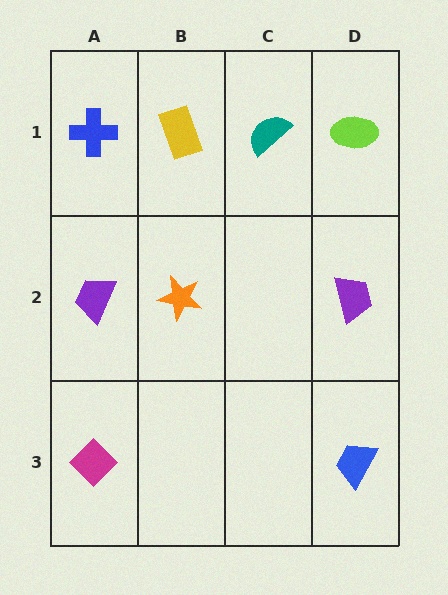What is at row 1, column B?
A yellow rectangle.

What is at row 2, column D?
A purple trapezoid.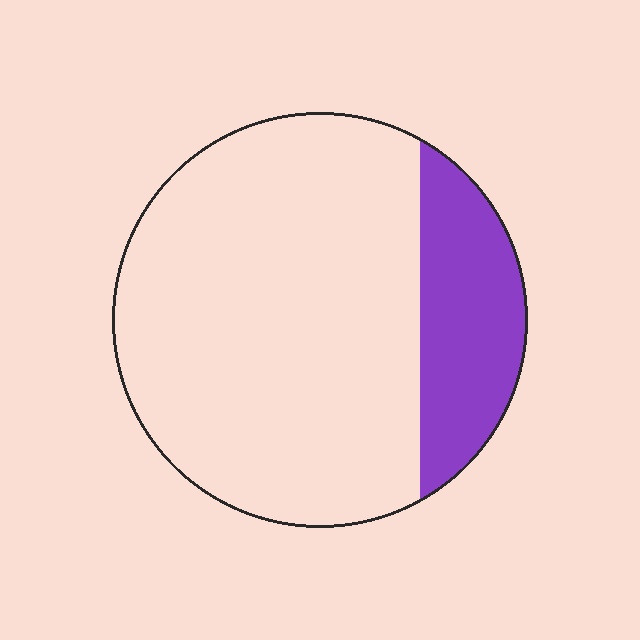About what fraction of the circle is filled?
About one fifth (1/5).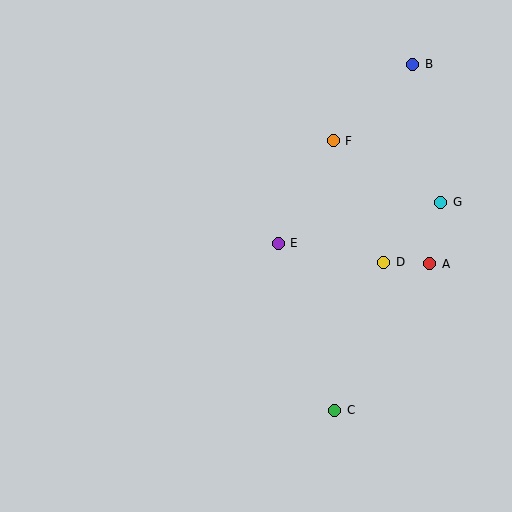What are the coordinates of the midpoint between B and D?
The midpoint between B and D is at (398, 163).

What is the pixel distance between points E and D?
The distance between E and D is 107 pixels.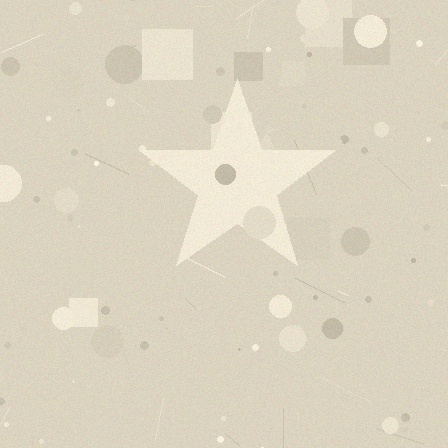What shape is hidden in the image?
A star is hidden in the image.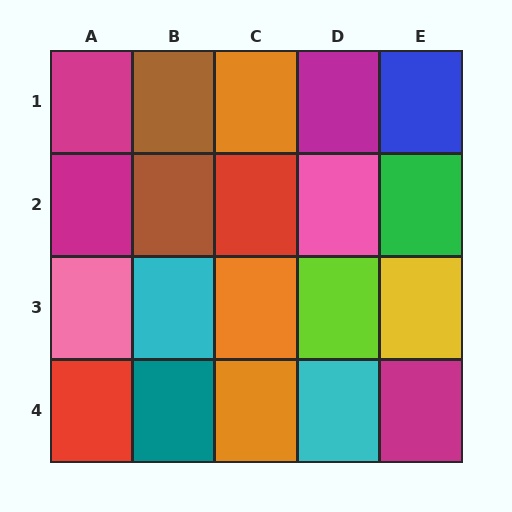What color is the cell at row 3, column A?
Pink.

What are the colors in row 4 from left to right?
Red, teal, orange, cyan, magenta.